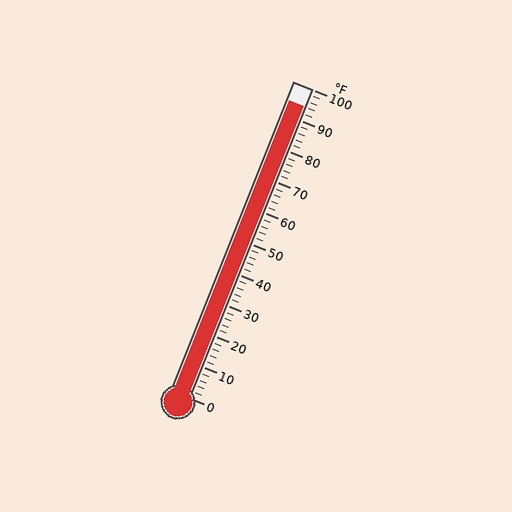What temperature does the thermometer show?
The thermometer shows approximately 94°F.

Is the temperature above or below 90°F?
The temperature is above 90°F.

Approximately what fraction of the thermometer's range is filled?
The thermometer is filled to approximately 95% of its range.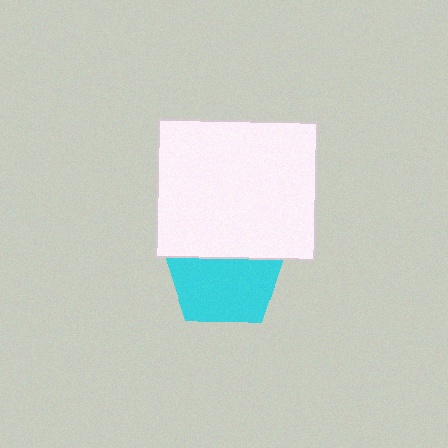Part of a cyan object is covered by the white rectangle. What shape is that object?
It is a pentagon.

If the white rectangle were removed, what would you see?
You would see the complete cyan pentagon.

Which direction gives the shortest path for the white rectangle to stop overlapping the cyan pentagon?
Moving up gives the shortest separation.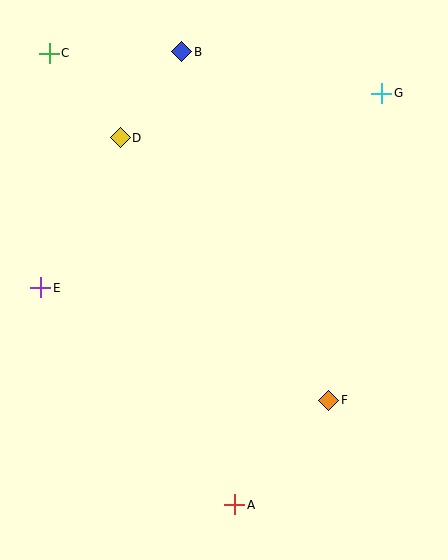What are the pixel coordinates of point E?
Point E is at (41, 288).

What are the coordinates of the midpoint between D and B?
The midpoint between D and B is at (151, 95).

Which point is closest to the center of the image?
Point F at (329, 400) is closest to the center.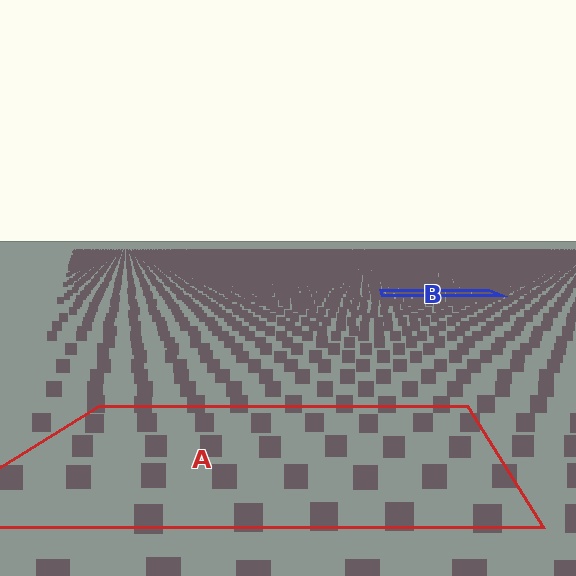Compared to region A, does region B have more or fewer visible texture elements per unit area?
Region B has more texture elements per unit area — they are packed more densely because it is farther away.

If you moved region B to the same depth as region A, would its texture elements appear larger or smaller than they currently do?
They would appear larger. At a closer depth, the same texture elements are projected at a bigger on-screen size.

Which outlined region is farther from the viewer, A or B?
Region B is farther from the viewer — the texture elements inside it appear smaller and more densely packed.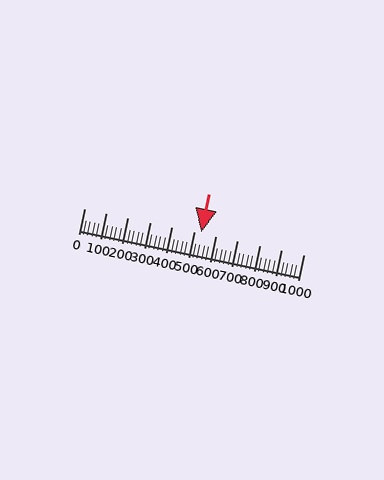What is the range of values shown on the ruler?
The ruler shows values from 0 to 1000.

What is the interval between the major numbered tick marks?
The major tick marks are spaced 100 units apart.